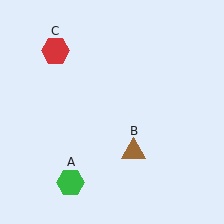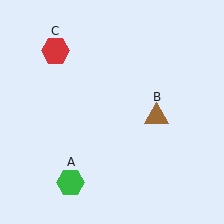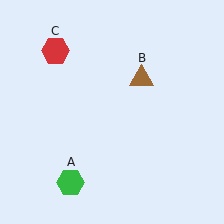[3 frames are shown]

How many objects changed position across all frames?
1 object changed position: brown triangle (object B).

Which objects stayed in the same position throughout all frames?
Green hexagon (object A) and red hexagon (object C) remained stationary.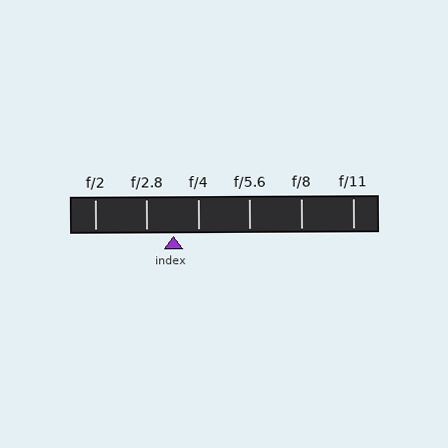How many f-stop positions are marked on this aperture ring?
There are 6 f-stop positions marked.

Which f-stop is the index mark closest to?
The index mark is closest to f/4.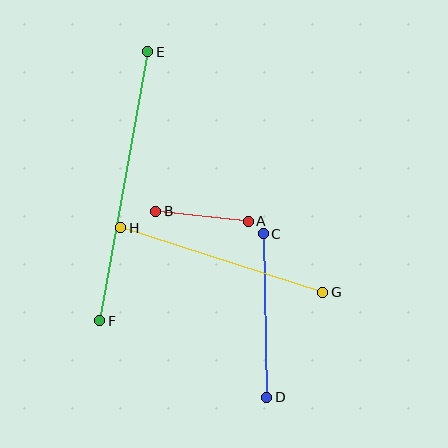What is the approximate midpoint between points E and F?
The midpoint is at approximately (124, 186) pixels.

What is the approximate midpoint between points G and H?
The midpoint is at approximately (222, 260) pixels.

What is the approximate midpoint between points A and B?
The midpoint is at approximately (202, 216) pixels.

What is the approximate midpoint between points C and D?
The midpoint is at approximately (265, 316) pixels.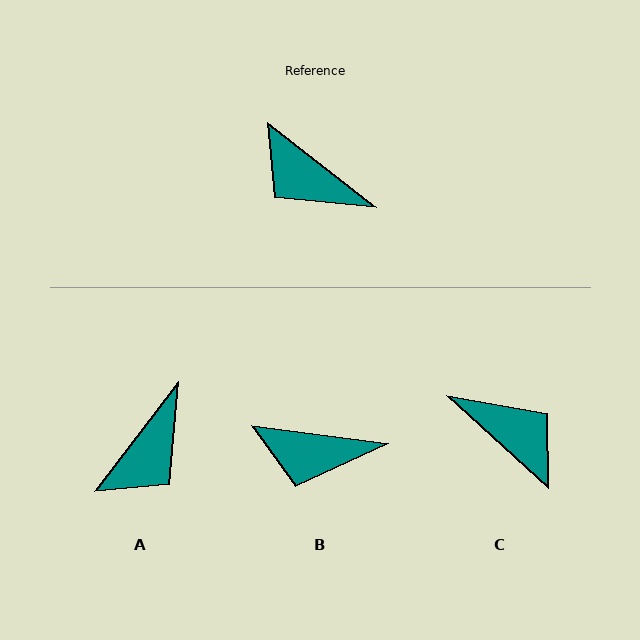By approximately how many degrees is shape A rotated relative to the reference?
Approximately 91 degrees counter-clockwise.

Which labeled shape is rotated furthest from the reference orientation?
C, about 175 degrees away.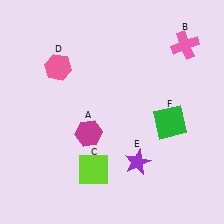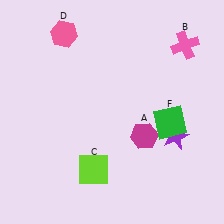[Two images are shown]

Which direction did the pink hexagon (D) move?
The pink hexagon (D) moved up.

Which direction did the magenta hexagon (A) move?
The magenta hexagon (A) moved right.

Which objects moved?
The objects that moved are: the magenta hexagon (A), the pink hexagon (D), the purple star (E).